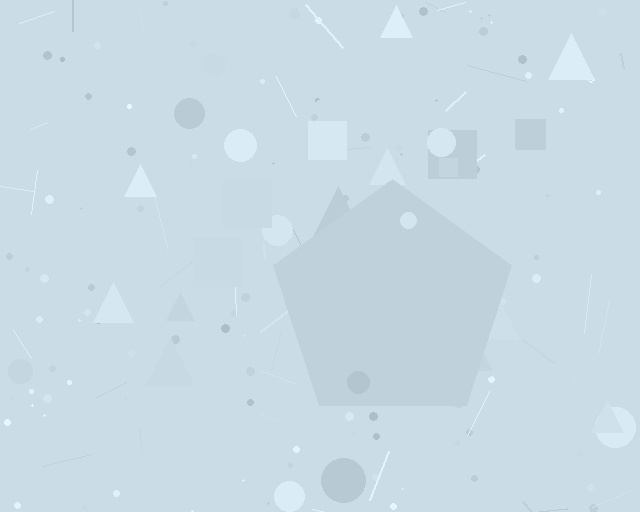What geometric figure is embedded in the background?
A pentagon is embedded in the background.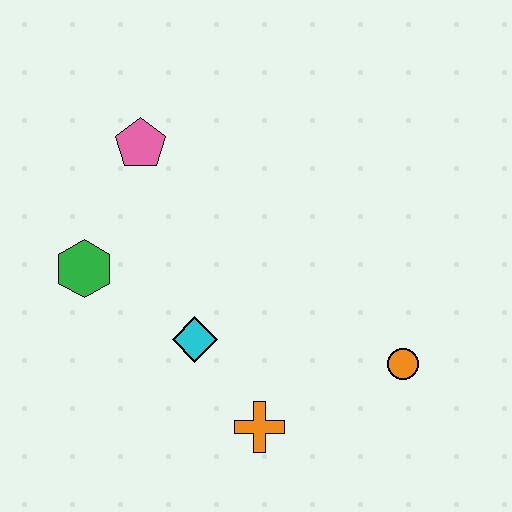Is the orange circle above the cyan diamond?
No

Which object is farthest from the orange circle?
The pink pentagon is farthest from the orange circle.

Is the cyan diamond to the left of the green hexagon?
No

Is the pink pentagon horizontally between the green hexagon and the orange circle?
Yes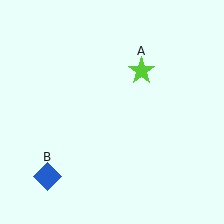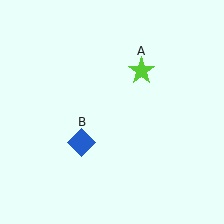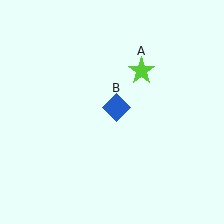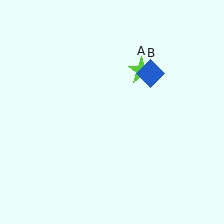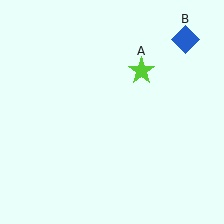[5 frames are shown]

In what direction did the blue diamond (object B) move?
The blue diamond (object B) moved up and to the right.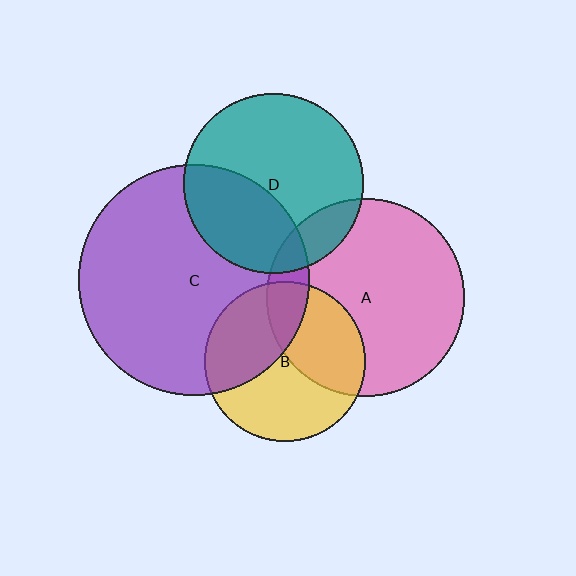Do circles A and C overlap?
Yes.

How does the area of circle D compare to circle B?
Approximately 1.3 times.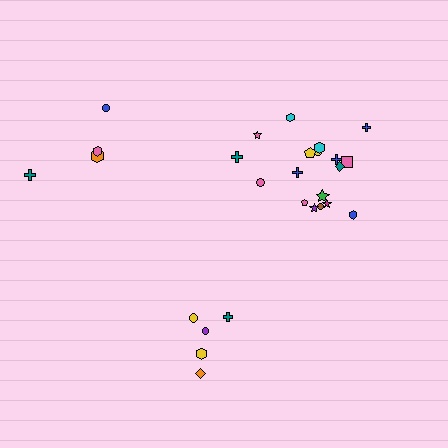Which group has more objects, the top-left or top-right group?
The top-right group.